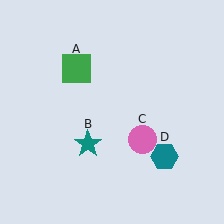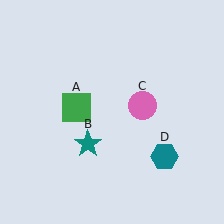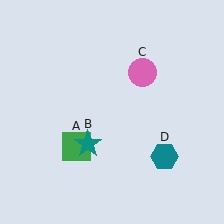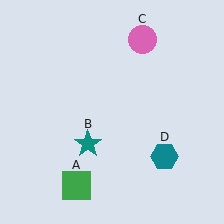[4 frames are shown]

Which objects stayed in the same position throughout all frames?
Teal star (object B) and teal hexagon (object D) remained stationary.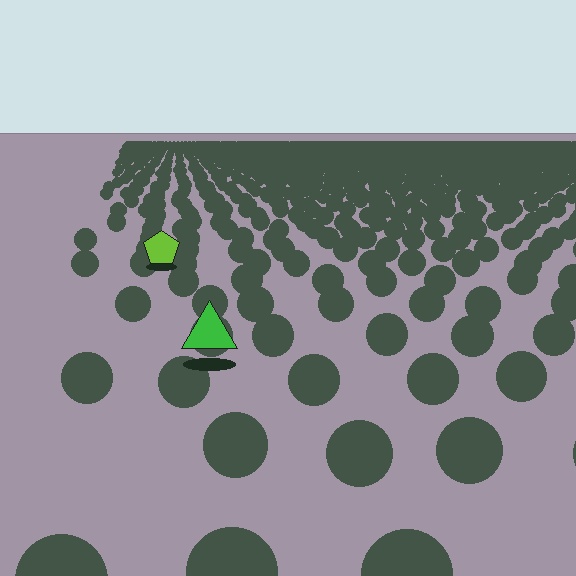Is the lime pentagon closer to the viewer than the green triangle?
No. The green triangle is closer — you can tell from the texture gradient: the ground texture is coarser near it.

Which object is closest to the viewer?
The green triangle is closest. The texture marks near it are larger and more spread out.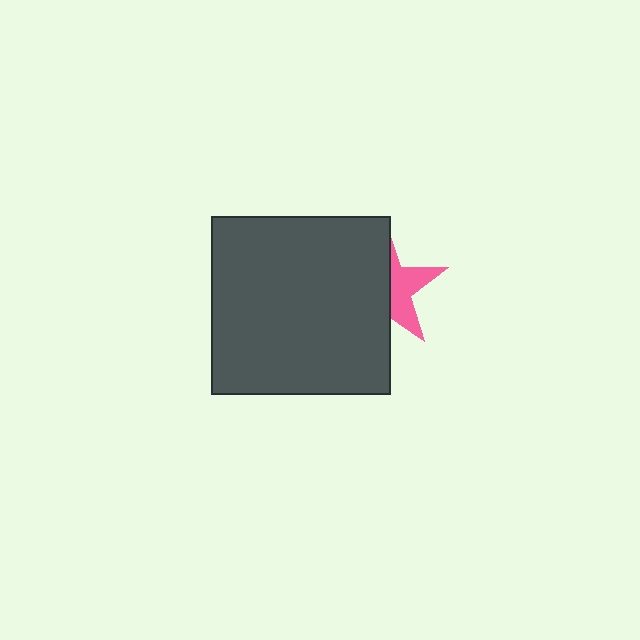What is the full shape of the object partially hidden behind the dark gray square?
The partially hidden object is a pink star.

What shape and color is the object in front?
The object in front is a dark gray square.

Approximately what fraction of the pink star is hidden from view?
Roughly 61% of the pink star is hidden behind the dark gray square.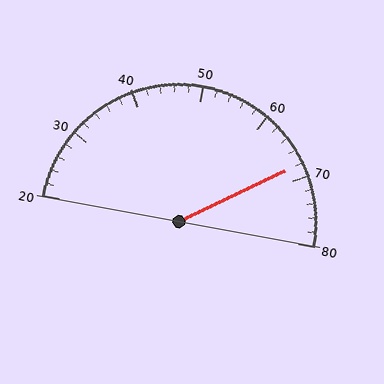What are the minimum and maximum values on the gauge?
The gauge ranges from 20 to 80.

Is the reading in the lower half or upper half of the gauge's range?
The reading is in the upper half of the range (20 to 80).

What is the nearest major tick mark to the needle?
The nearest major tick mark is 70.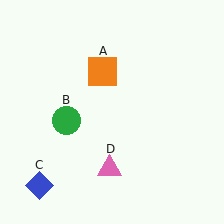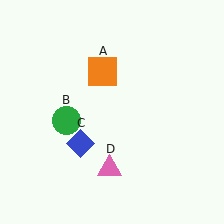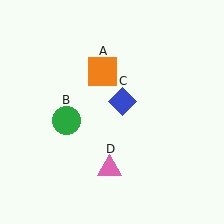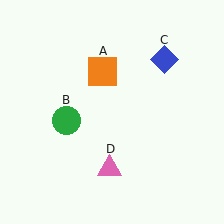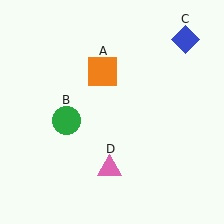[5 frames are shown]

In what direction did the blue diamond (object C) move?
The blue diamond (object C) moved up and to the right.